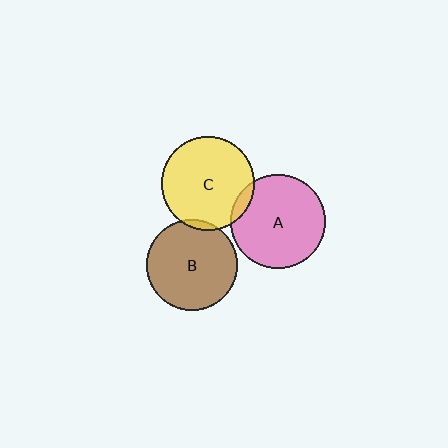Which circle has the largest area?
Circle A (pink).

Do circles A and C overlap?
Yes.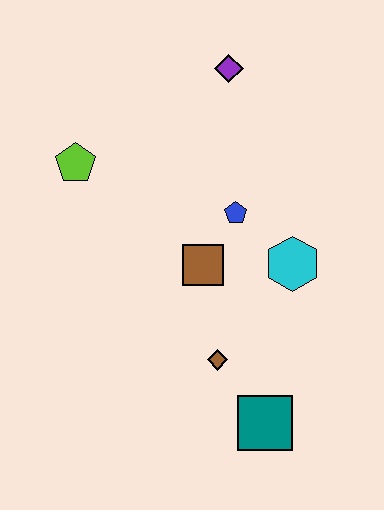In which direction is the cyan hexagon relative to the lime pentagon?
The cyan hexagon is to the right of the lime pentagon.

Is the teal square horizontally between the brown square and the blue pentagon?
No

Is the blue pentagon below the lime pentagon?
Yes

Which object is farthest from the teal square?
The purple diamond is farthest from the teal square.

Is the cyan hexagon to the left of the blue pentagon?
No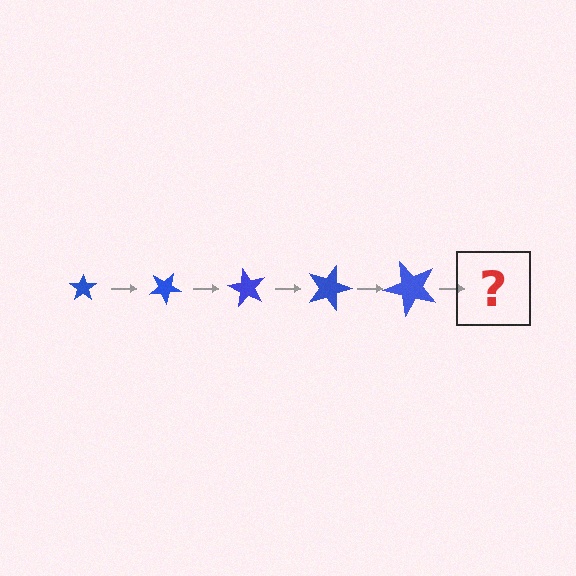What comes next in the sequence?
The next element should be a star, larger than the previous one and rotated 150 degrees from the start.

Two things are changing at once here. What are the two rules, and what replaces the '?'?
The two rules are that the star grows larger each step and it rotates 30 degrees each step. The '?' should be a star, larger than the previous one and rotated 150 degrees from the start.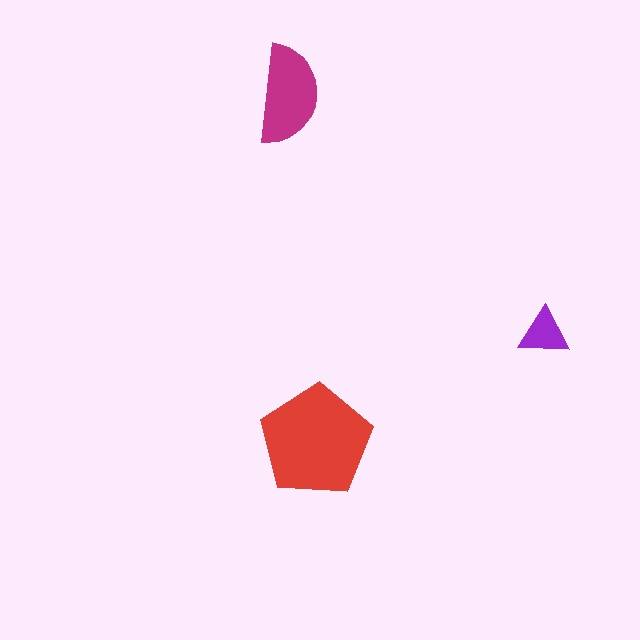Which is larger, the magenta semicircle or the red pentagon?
The red pentagon.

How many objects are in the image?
There are 3 objects in the image.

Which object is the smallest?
The purple triangle.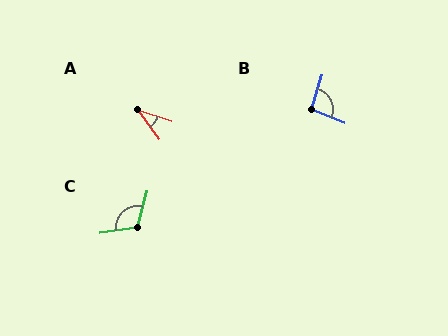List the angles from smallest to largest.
A (35°), B (95°), C (112°).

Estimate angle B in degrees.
Approximately 95 degrees.